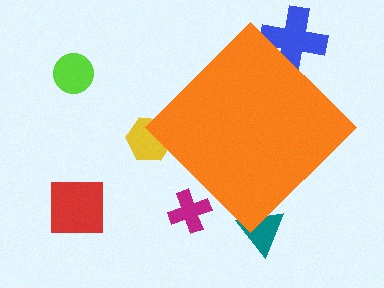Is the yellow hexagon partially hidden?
Yes, the yellow hexagon is partially hidden behind the orange diamond.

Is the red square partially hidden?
No, the red square is fully visible.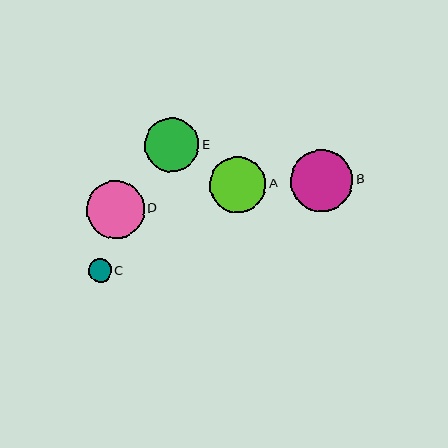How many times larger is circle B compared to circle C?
Circle B is approximately 2.7 times the size of circle C.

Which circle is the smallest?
Circle C is the smallest with a size of approximately 23 pixels.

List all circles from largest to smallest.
From largest to smallest: B, D, A, E, C.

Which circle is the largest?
Circle B is the largest with a size of approximately 62 pixels.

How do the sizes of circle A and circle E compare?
Circle A and circle E are approximately the same size.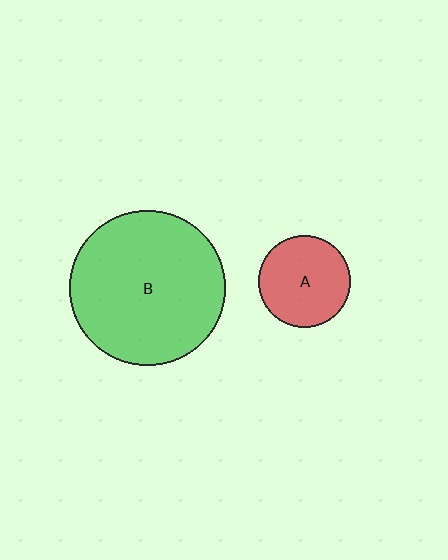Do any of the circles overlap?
No, none of the circles overlap.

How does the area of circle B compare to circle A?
Approximately 2.8 times.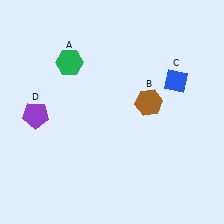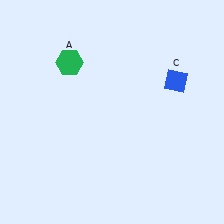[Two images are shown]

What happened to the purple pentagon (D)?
The purple pentagon (D) was removed in Image 2. It was in the bottom-left area of Image 1.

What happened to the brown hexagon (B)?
The brown hexagon (B) was removed in Image 2. It was in the top-right area of Image 1.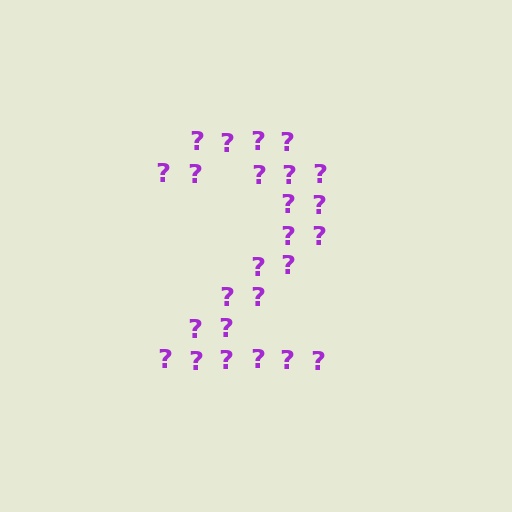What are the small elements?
The small elements are question marks.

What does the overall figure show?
The overall figure shows the digit 2.